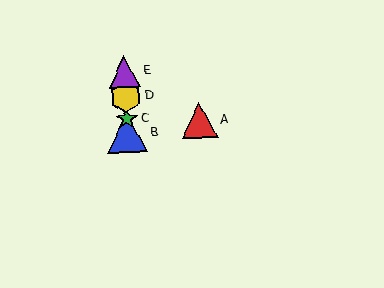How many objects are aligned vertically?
4 objects (B, C, D, E) are aligned vertically.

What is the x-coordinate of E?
Object E is at x≈124.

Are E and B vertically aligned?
Yes, both are at x≈124.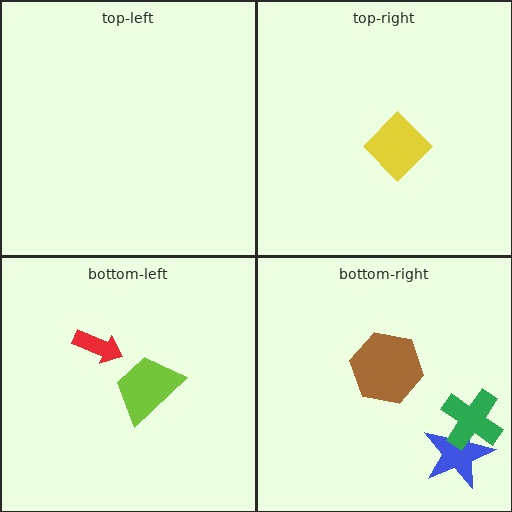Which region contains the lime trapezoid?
The bottom-left region.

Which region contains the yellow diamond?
The top-right region.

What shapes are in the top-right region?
The yellow diamond.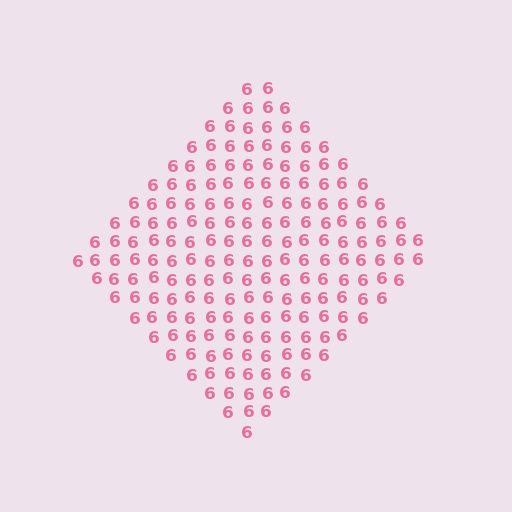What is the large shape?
The large shape is a diamond.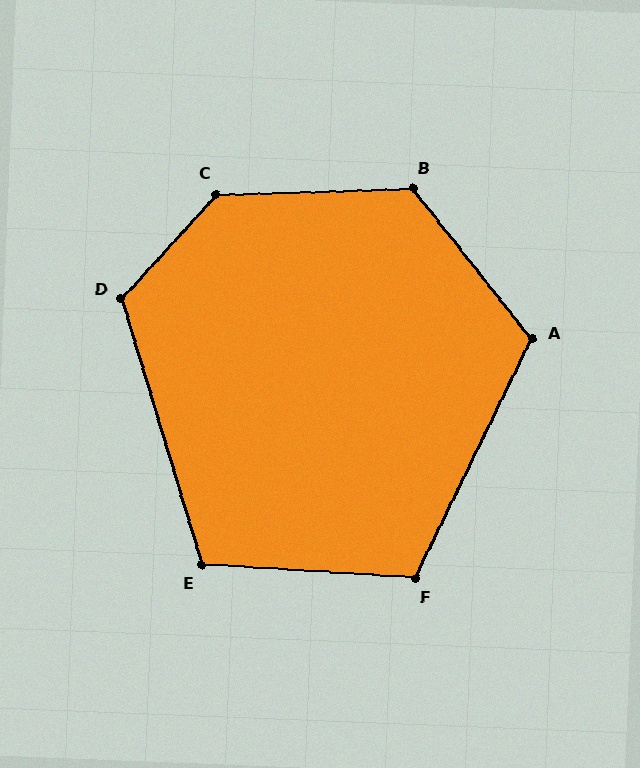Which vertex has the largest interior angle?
C, at approximately 134 degrees.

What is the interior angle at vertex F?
Approximately 112 degrees (obtuse).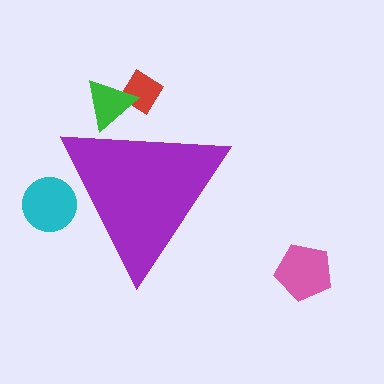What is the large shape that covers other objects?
A purple triangle.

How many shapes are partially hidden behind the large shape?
3 shapes are partially hidden.